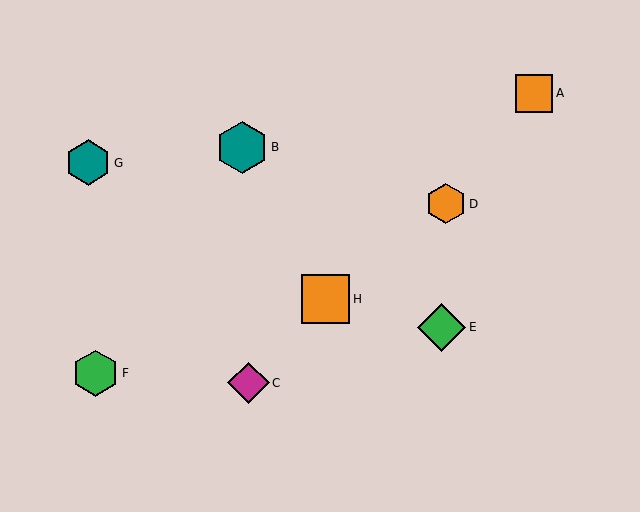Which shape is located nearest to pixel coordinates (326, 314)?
The orange square (labeled H) at (326, 299) is nearest to that location.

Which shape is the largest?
The teal hexagon (labeled B) is the largest.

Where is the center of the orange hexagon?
The center of the orange hexagon is at (446, 204).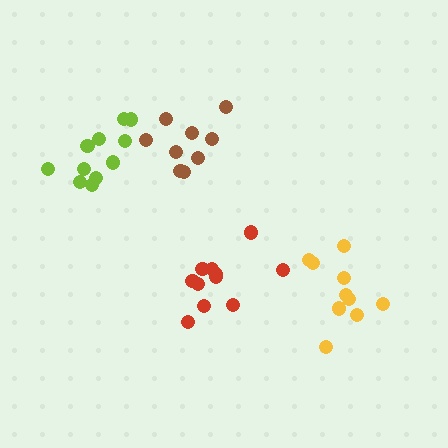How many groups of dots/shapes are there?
There are 4 groups.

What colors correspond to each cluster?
The clusters are colored: lime, yellow, brown, red.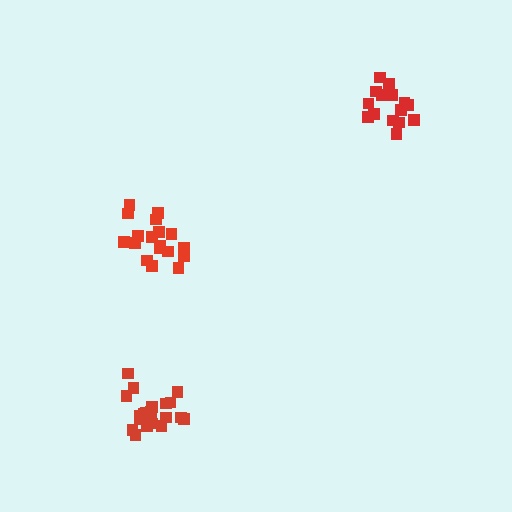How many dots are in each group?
Group 1: 20 dots, Group 2: 15 dots, Group 3: 18 dots (53 total).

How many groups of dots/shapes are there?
There are 3 groups.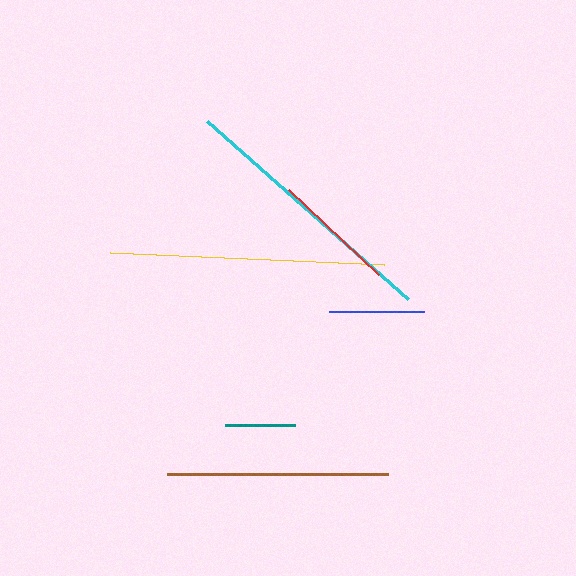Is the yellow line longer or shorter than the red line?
The yellow line is longer than the red line.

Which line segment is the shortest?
The teal line is the shortest at approximately 70 pixels.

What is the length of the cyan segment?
The cyan segment is approximately 268 pixels long.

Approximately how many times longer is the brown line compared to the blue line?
The brown line is approximately 2.3 times the length of the blue line.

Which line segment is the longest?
The yellow line is the longest at approximately 275 pixels.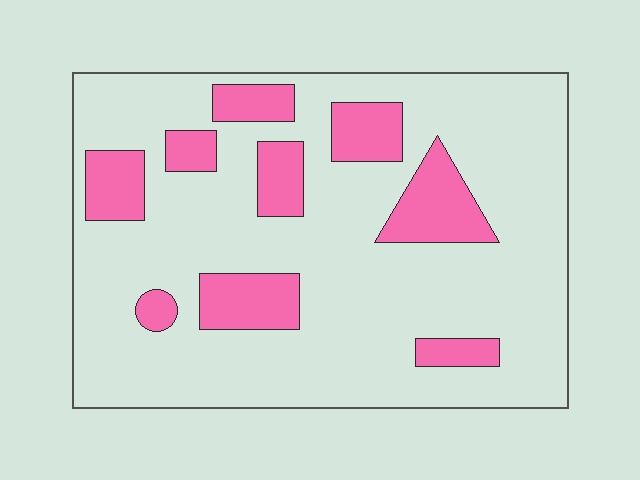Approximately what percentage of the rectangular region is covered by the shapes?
Approximately 20%.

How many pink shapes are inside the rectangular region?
9.